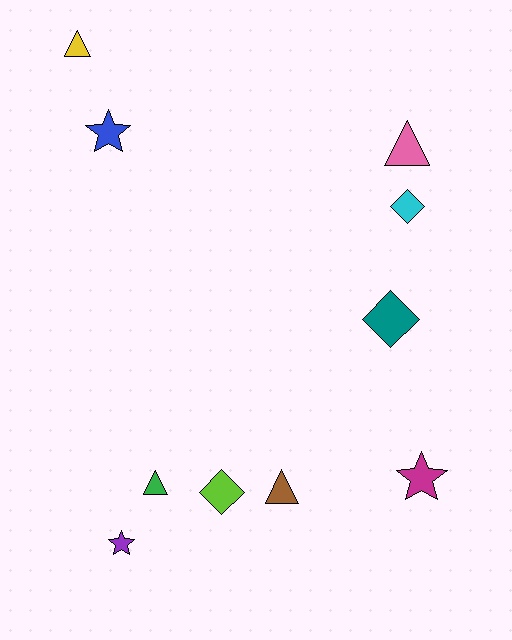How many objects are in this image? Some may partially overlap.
There are 10 objects.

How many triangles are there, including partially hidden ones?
There are 4 triangles.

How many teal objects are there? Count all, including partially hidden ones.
There is 1 teal object.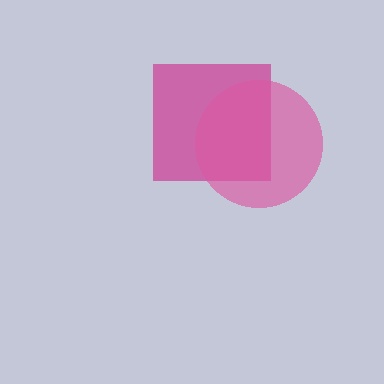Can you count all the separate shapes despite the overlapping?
Yes, there are 2 separate shapes.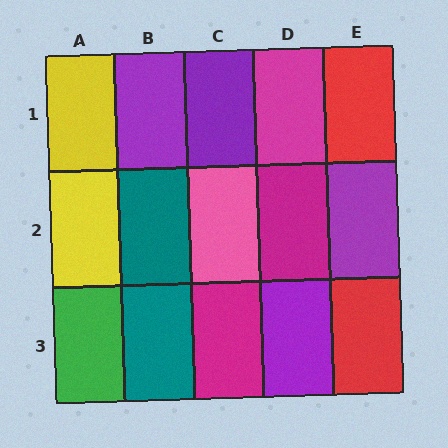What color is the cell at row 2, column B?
Teal.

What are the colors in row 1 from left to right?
Yellow, purple, purple, magenta, red.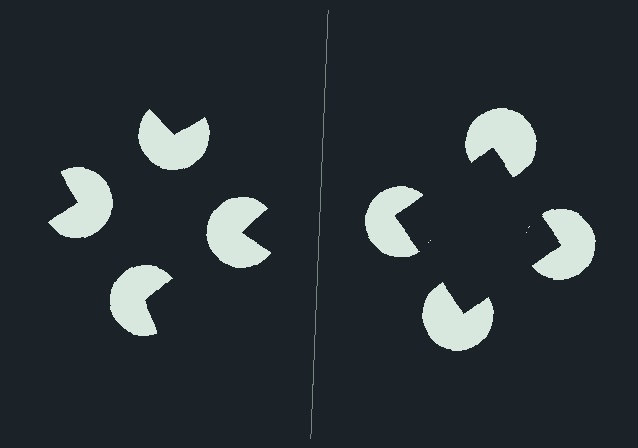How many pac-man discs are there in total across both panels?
8 — 4 on each side.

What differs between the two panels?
The pac-man discs are positioned identically on both sides; only the wedge orientations differ. On the right they align to a square; on the left they are misaligned.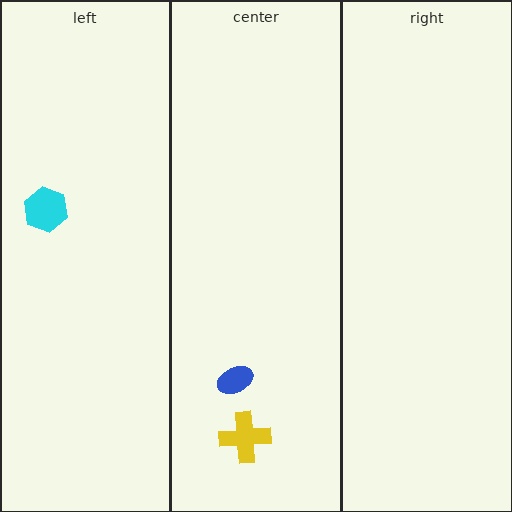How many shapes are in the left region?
1.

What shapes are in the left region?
The cyan hexagon.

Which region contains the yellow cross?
The center region.